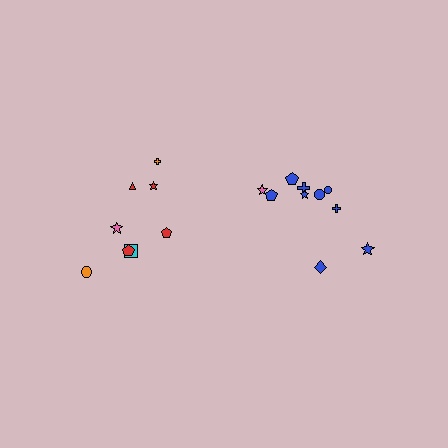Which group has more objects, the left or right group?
The right group.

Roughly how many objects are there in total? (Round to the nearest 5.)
Roughly 20 objects in total.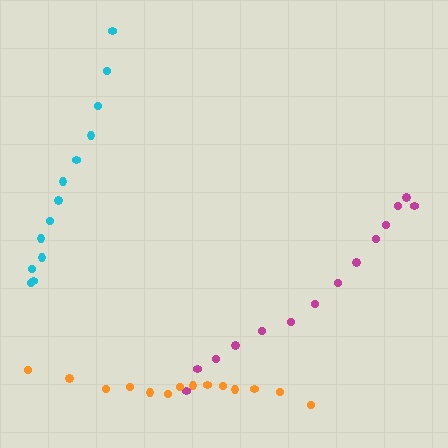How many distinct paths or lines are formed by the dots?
There are 3 distinct paths.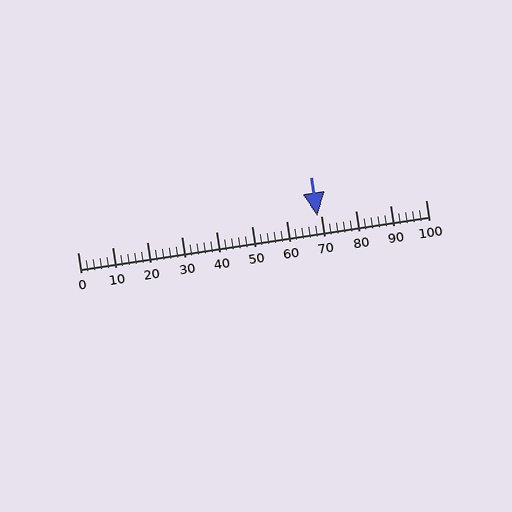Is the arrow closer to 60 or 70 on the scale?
The arrow is closer to 70.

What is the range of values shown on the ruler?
The ruler shows values from 0 to 100.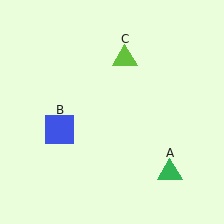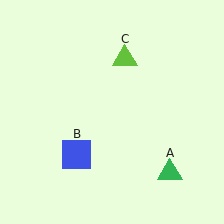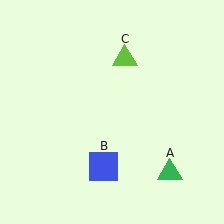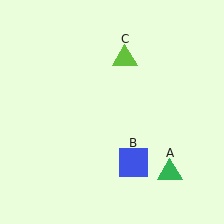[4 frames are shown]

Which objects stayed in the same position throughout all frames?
Green triangle (object A) and lime triangle (object C) remained stationary.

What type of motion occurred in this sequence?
The blue square (object B) rotated counterclockwise around the center of the scene.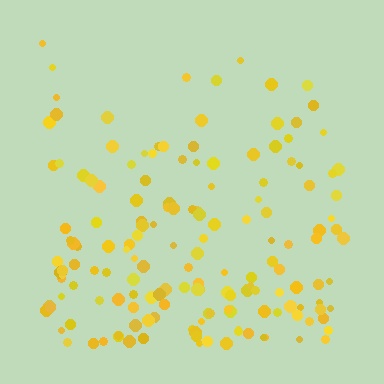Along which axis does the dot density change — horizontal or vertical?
Vertical.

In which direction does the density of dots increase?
From top to bottom, with the bottom side densest.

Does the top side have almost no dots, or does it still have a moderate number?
Still a moderate number, just noticeably fewer than the bottom.